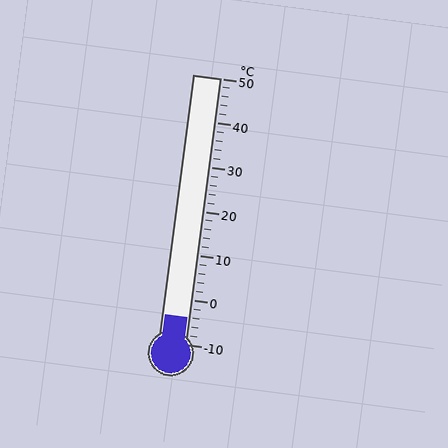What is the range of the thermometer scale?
The thermometer scale ranges from -10°C to 50°C.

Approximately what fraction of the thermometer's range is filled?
The thermometer is filled to approximately 10% of its range.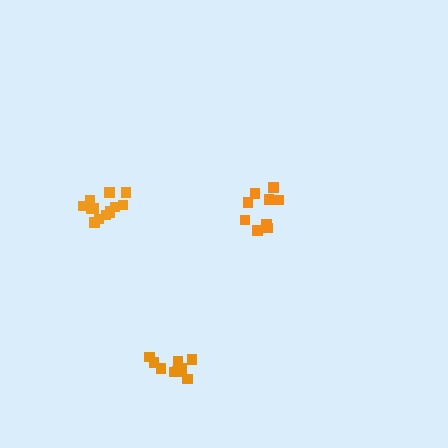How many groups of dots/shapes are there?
There are 3 groups.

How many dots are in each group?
Group 1: 9 dots, Group 2: 14 dots, Group 3: 9 dots (32 total).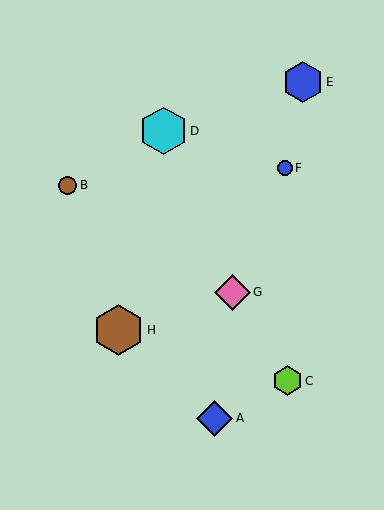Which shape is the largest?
The brown hexagon (labeled H) is the largest.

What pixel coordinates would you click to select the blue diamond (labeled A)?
Click at (215, 418) to select the blue diamond A.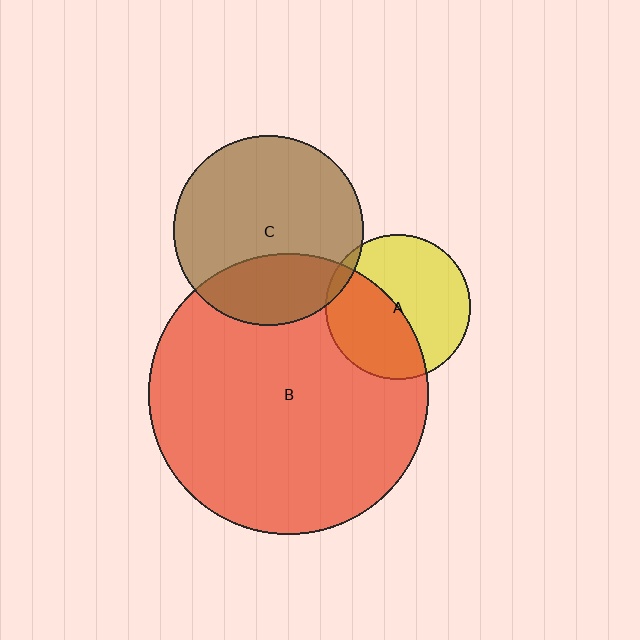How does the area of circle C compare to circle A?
Approximately 1.7 times.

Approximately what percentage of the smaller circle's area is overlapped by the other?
Approximately 45%.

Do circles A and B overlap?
Yes.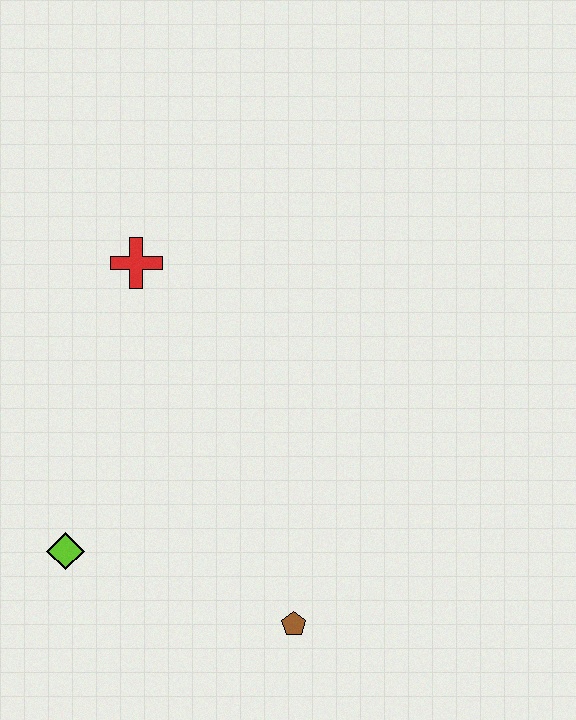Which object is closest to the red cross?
The lime diamond is closest to the red cross.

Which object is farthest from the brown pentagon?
The red cross is farthest from the brown pentagon.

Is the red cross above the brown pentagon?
Yes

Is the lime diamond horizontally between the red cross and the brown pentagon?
No